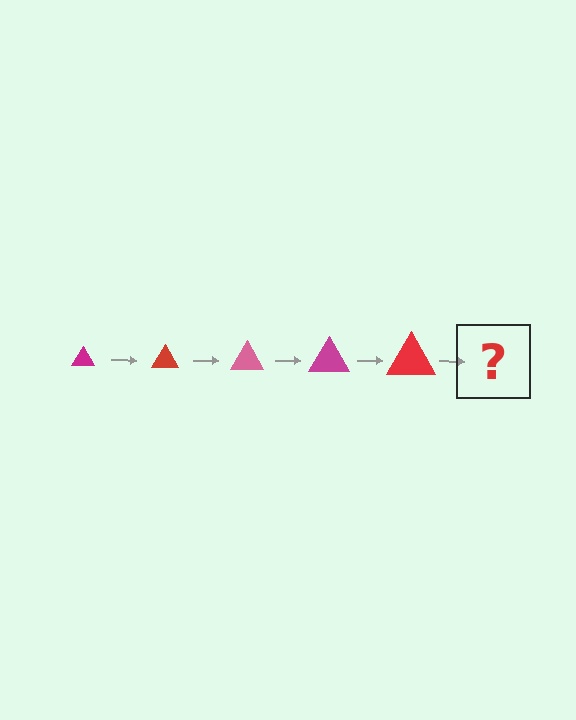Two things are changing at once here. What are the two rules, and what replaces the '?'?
The two rules are that the triangle grows larger each step and the color cycles through magenta, red, and pink. The '?' should be a pink triangle, larger than the previous one.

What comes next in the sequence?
The next element should be a pink triangle, larger than the previous one.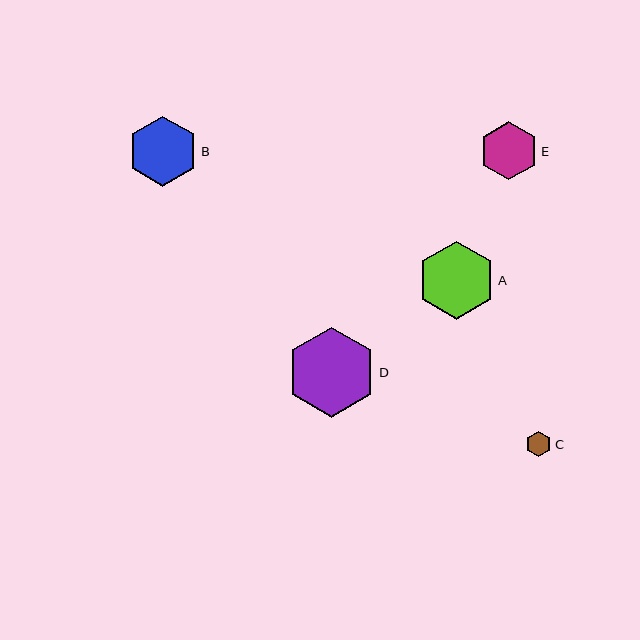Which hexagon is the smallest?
Hexagon C is the smallest with a size of approximately 26 pixels.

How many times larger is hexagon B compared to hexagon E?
Hexagon B is approximately 1.2 times the size of hexagon E.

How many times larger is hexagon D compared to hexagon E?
Hexagon D is approximately 1.5 times the size of hexagon E.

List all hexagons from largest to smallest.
From largest to smallest: D, A, B, E, C.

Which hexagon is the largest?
Hexagon D is the largest with a size of approximately 90 pixels.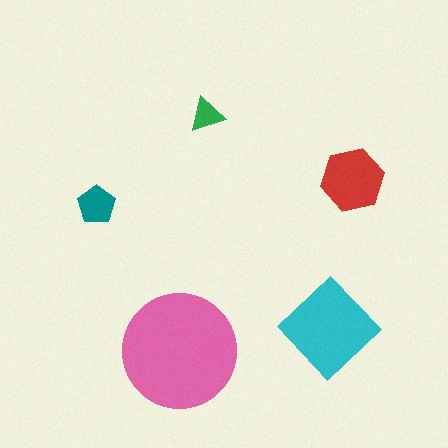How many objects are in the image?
There are 5 objects in the image.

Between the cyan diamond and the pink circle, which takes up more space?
The pink circle.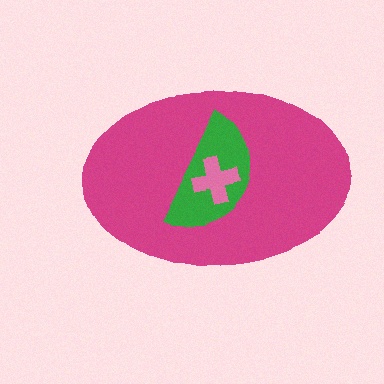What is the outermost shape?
The magenta ellipse.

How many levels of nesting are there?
3.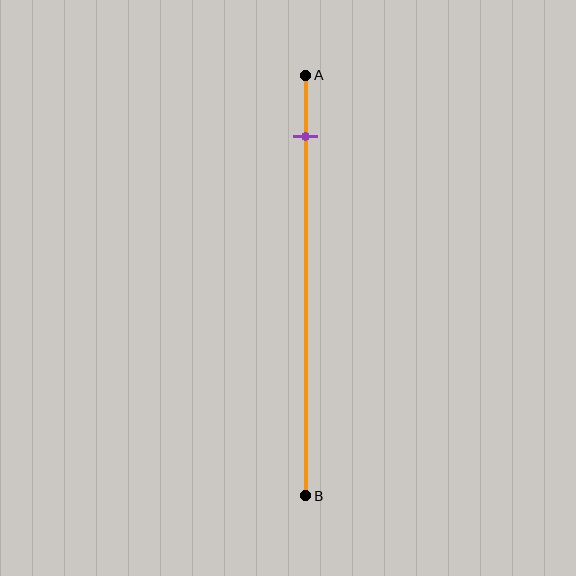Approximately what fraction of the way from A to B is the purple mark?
The purple mark is approximately 15% of the way from A to B.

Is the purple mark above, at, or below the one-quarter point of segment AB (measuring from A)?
The purple mark is above the one-quarter point of segment AB.